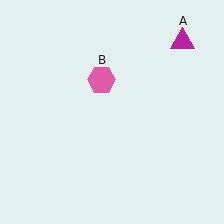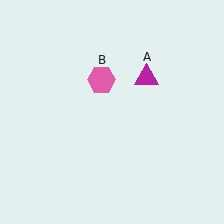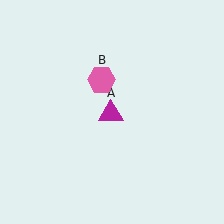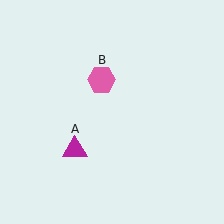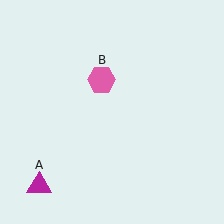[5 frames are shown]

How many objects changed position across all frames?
1 object changed position: magenta triangle (object A).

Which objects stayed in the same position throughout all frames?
Pink hexagon (object B) remained stationary.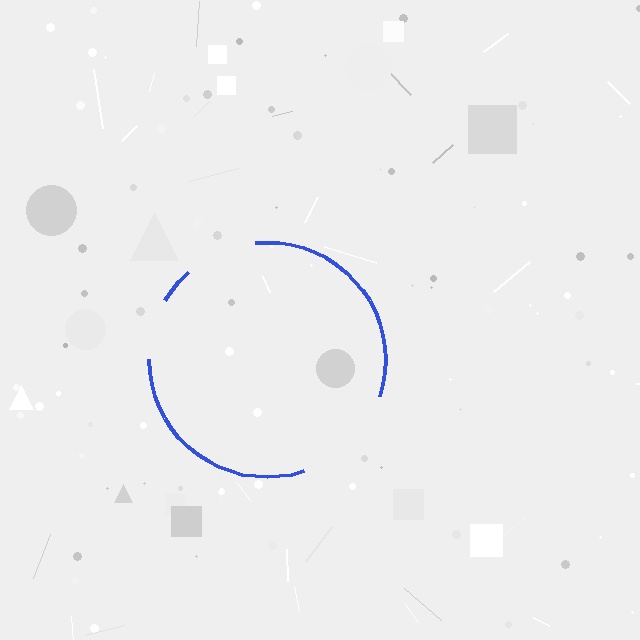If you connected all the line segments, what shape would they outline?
They would outline a circle.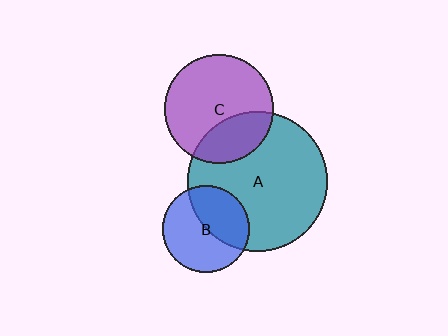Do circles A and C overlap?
Yes.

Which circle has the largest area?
Circle A (teal).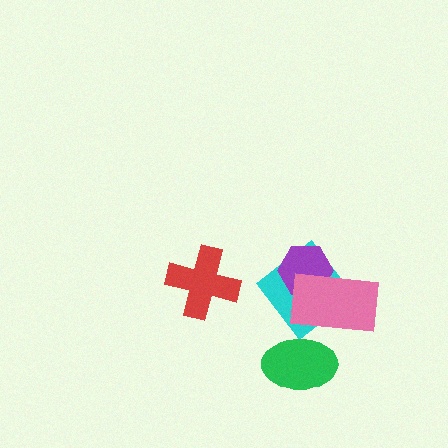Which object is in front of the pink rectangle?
The green ellipse is in front of the pink rectangle.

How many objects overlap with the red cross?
0 objects overlap with the red cross.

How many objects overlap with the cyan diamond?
2 objects overlap with the cyan diamond.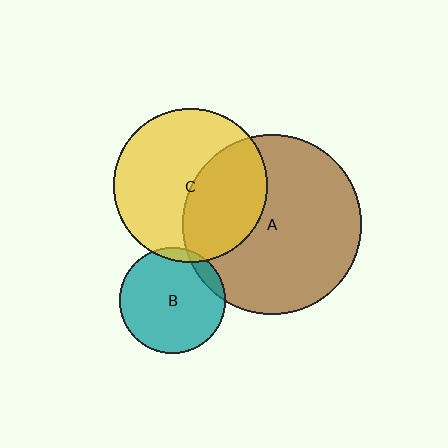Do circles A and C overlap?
Yes.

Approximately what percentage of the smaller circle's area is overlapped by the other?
Approximately 40%.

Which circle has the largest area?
Circle A (brown).